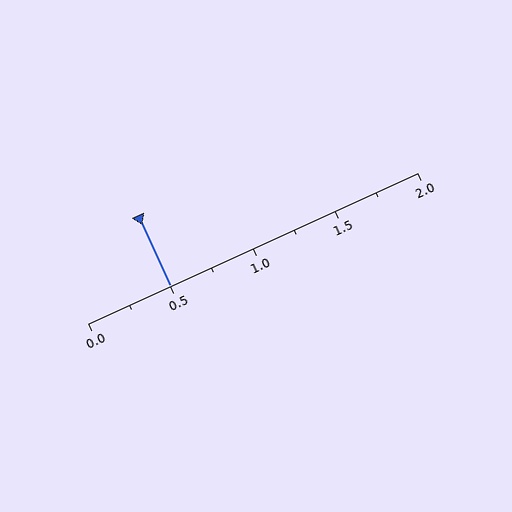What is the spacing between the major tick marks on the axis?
The major ticks are spaced 0.5 apart.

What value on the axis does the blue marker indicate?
The marker indicates approximately 0.5.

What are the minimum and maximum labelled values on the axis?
The axis runs from 0.0 to 2.0.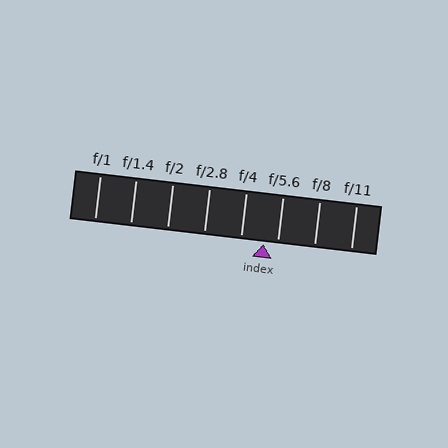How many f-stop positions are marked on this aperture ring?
There are 8 f-stop positions marked.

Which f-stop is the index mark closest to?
The index mark is closest to f/5.6.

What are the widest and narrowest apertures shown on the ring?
The widest aperture shown is f/1 and the narrowest is f/11.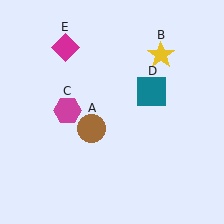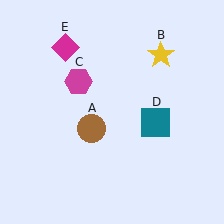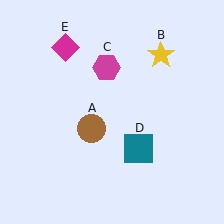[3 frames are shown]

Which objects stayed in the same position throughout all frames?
Brown circle (object A) and yellow star (object B) and magenta diamond (object E) remained stationary.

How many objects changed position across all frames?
2 objects changed position: magenta hexagon (object C), teal square (object D).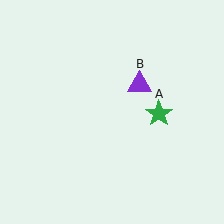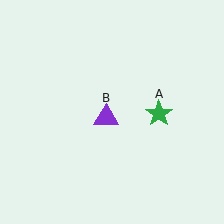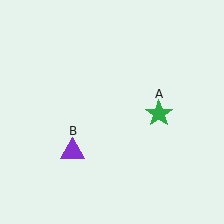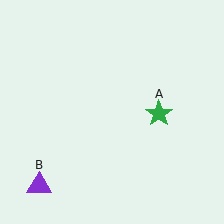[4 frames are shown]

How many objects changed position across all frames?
1 object changed position: purple triangle (object B).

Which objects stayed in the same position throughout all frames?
Green star (object A) remained stationary.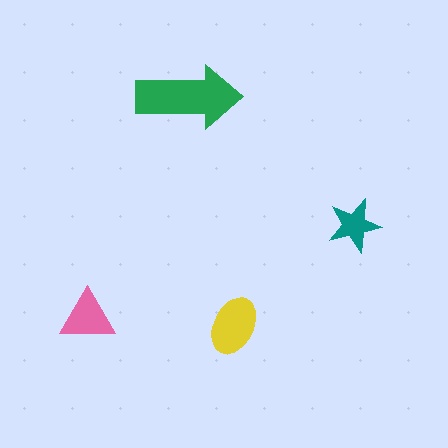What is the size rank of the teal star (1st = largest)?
4th.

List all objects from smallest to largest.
The teal star, the pink triangle, the yellow ellipse, the green arrow.